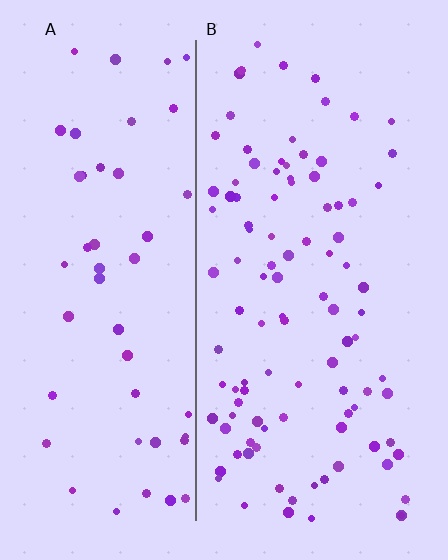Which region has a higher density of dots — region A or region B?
B (the right).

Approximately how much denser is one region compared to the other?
Approximately 2.0× — region B over region A.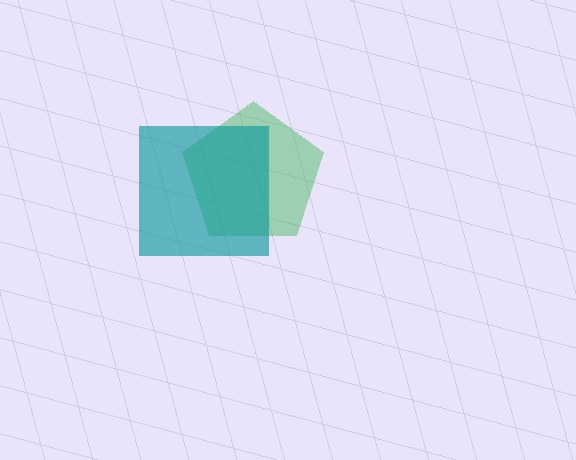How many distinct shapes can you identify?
There are 2 distinct shapes: a green pentagon, a teal square.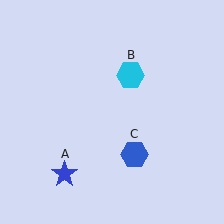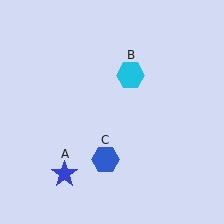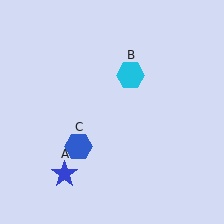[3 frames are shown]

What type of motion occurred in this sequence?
The blue hexagon (object C) rotated clockwise around the center of the scene.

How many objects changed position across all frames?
1 object changed position: blue hexagon (object C).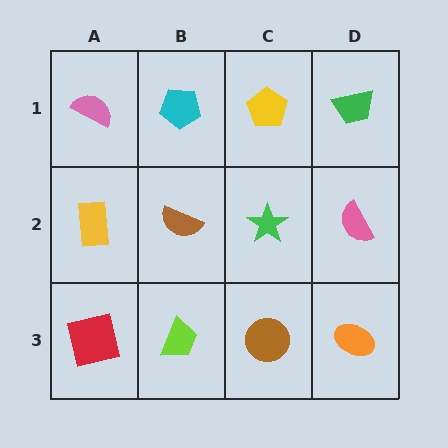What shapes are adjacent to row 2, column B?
A cyan pentagon (row 1, column B), a lime trapezoid (row 3, column B), a yellow rectangle (row 2, column A), a green star (row 2, column C).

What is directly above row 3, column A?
A yellow rectangle.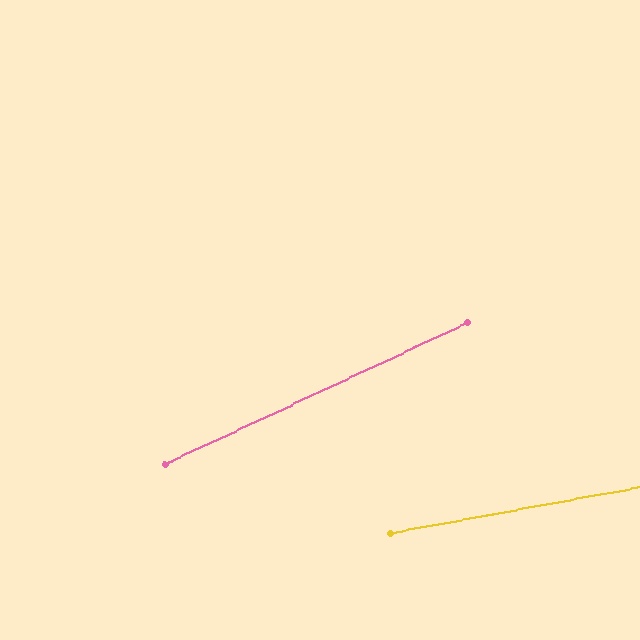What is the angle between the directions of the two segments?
Approximately 15 degrees.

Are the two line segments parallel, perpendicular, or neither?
Neither parallel nor perpendicular — they differ by about 15°.